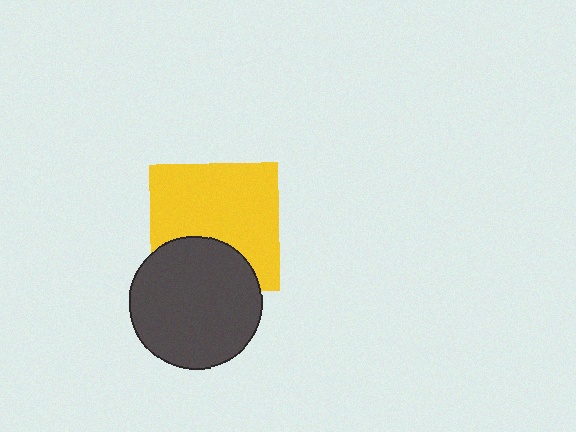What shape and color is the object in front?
The object in front is a dark gray circle.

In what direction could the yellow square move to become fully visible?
The yellow square could move up. That would shift it out from behind the dark gray circle entirely.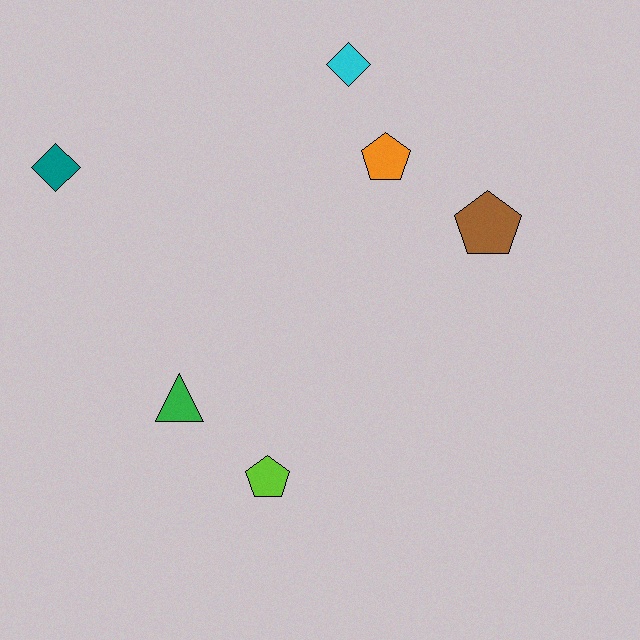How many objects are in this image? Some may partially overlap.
There are 6 objects.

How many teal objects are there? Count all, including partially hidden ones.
There is 1 teal object.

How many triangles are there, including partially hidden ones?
There is 1 triangle.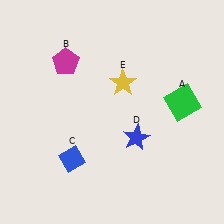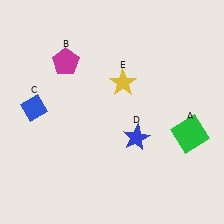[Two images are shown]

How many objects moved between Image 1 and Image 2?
2 objects moved between the two images.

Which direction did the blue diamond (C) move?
The blue diamond (C) moved up.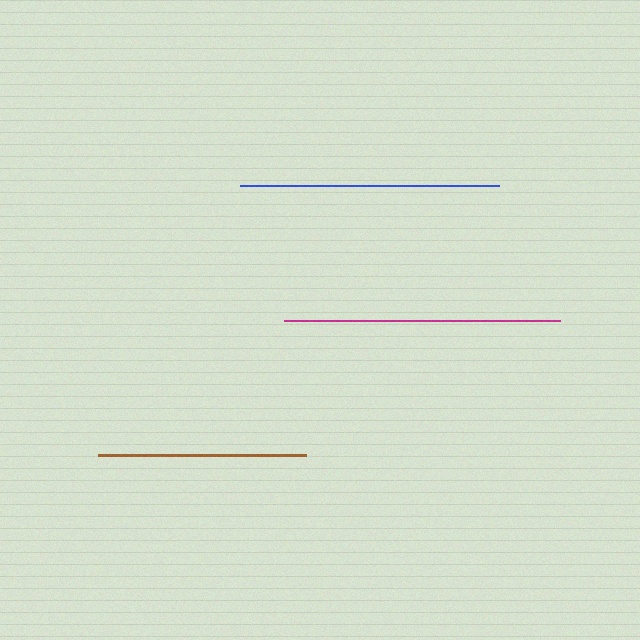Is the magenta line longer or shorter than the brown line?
The magenta line is longer than the brown line.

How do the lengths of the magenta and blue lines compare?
The magenta and blue lines are approximately the same length.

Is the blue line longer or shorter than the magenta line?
The magenta line is longer than the blue line.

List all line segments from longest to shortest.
From longest to shortest: magenta, blue, brown.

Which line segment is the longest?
The magenta line is the longest at approximately 276 pixels.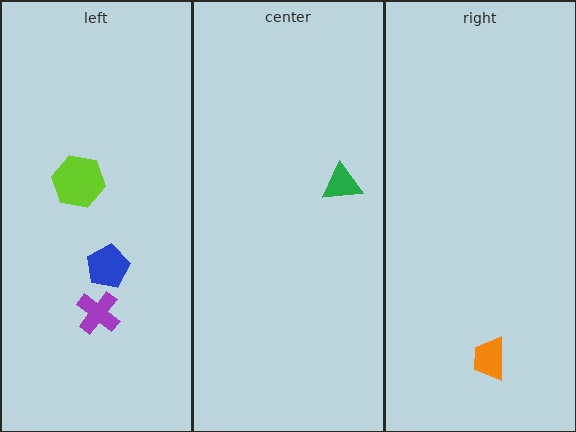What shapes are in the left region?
The purple cross, the lime hexagon, the blue pentagon.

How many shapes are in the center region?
1.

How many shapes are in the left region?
3.